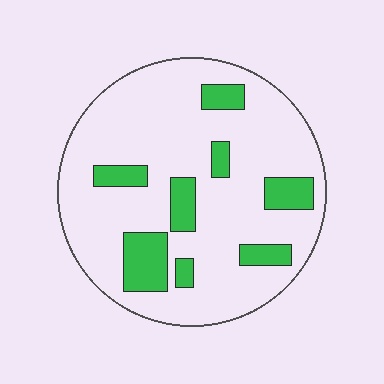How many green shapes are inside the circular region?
8.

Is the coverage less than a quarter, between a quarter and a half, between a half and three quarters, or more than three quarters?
Less than a quarter.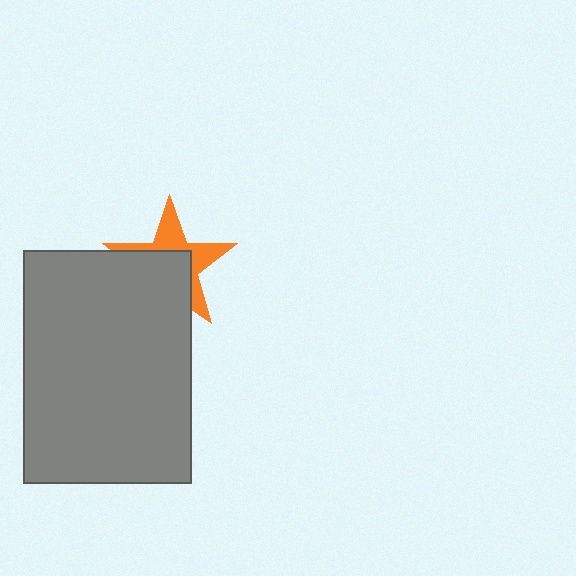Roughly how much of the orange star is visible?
About half of it is visible (roughly 45%).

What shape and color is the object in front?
The object in front is a gray rectangle.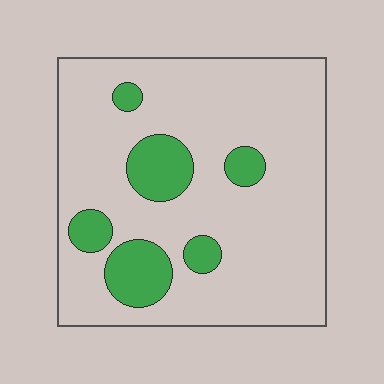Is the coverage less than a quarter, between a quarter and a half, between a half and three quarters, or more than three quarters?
Less than a quarter.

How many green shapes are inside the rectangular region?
6.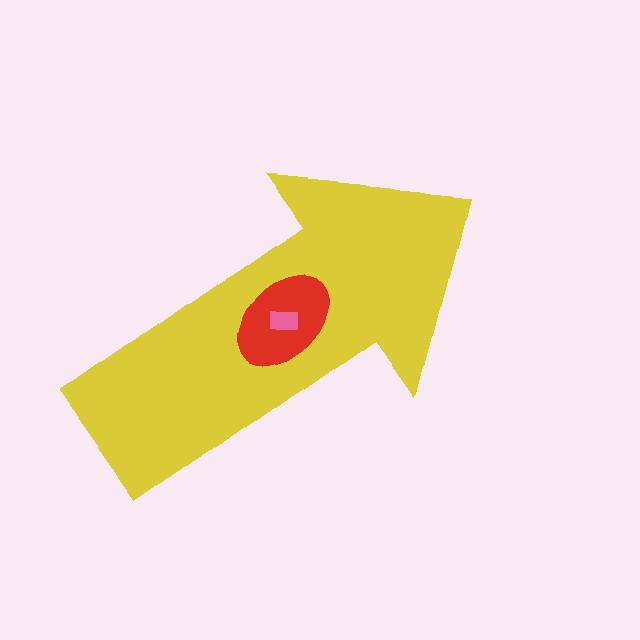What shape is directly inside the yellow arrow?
The red ellipse.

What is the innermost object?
The pink rectangle.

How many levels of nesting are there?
3.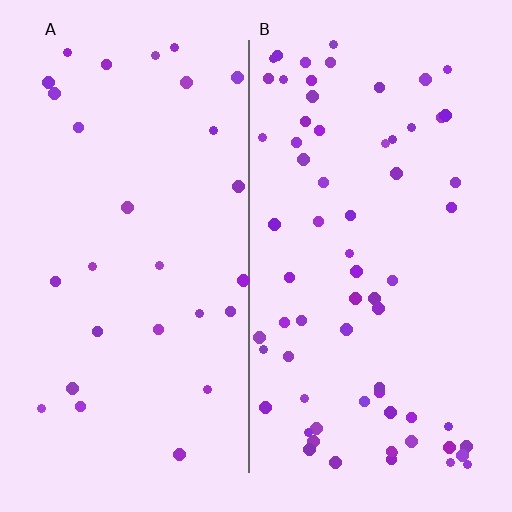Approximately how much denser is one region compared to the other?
Approximately 2.4× — region B over region A.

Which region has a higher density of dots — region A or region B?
B (the right).